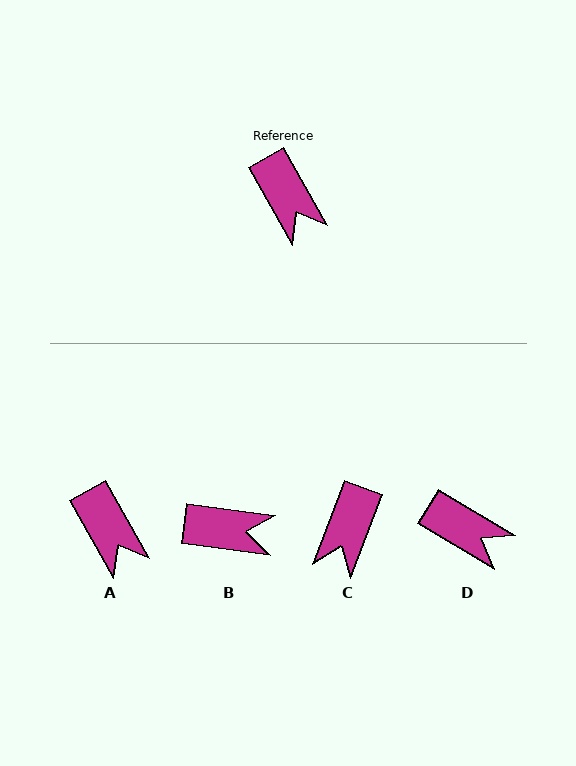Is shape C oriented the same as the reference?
No, it is off by about 50 degrees.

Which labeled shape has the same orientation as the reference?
A.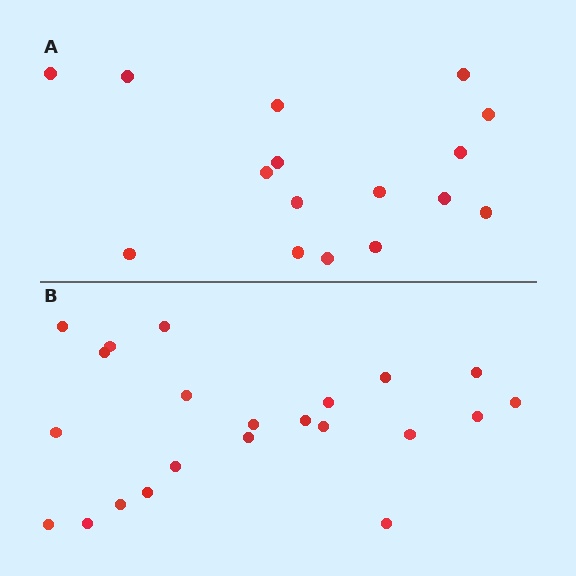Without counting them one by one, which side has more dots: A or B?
Region B (the bottom region) has more dots.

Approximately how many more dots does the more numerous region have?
Region B has about 6 more dots than region A.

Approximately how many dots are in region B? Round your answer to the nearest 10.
About 20 dots. (The exact count is 22, which rounds to 20.)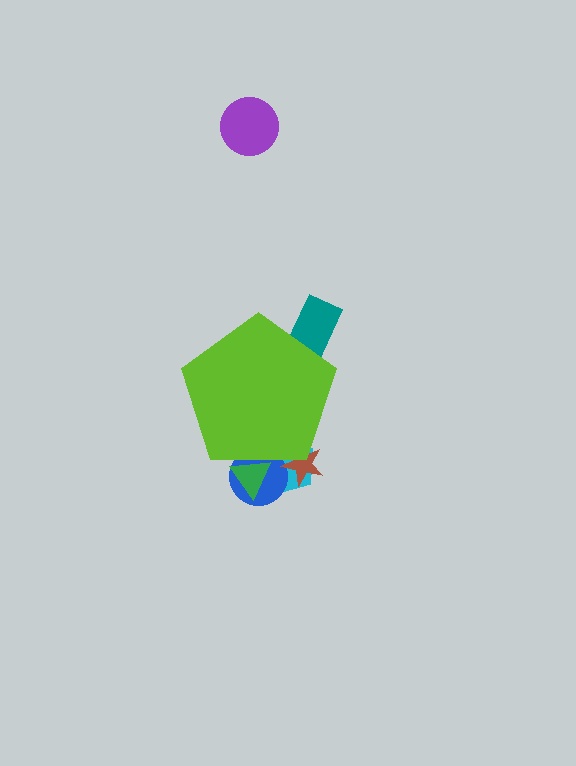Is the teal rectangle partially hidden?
Yes, the teal rectangle is partially hidden behind the lime pentagon.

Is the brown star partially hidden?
Yes, the brown star is partially hidden behind the lime pentagon.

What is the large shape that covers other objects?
A lime pentagon.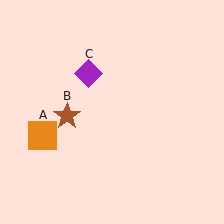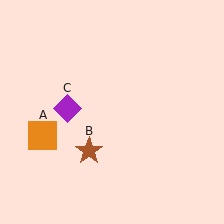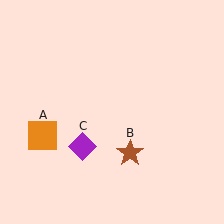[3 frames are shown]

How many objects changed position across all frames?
2 objects changed position: brown star (object B), purple diamond (object C).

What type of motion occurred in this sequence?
The brown star (object B), purple diamond (object C) rotated counterclockwise around the center of the scene.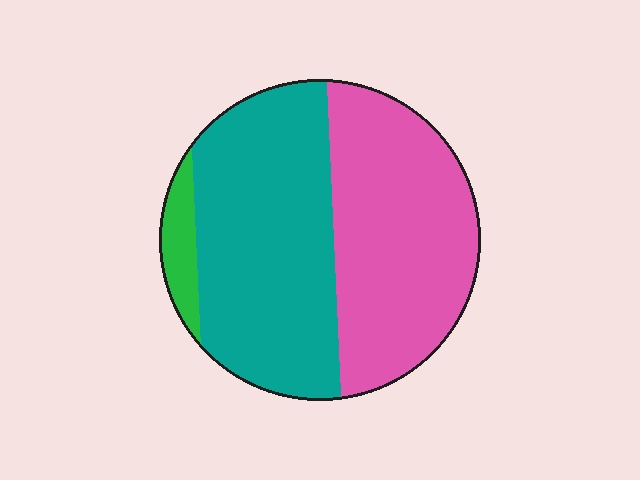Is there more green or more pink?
Pink.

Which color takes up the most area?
Teal, at roughly 50%.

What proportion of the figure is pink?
Pink covers around 45% of the figure.